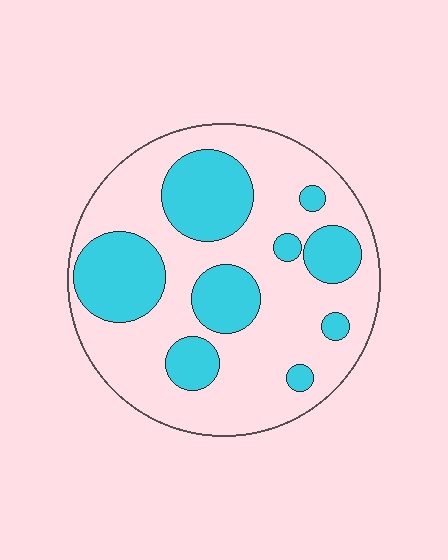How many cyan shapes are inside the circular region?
9.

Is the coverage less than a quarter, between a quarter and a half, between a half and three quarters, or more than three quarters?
Between a quarter and a half.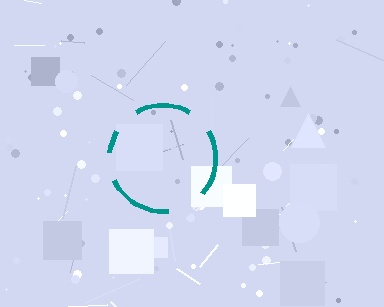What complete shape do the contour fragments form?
The contour fragments form a circle.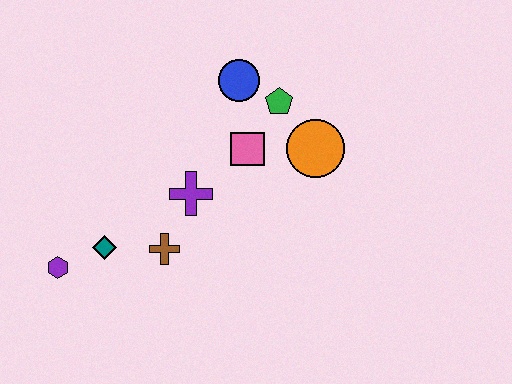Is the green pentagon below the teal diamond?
No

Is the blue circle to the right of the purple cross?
Yes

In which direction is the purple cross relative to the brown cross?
The purple cross is above the brown cross.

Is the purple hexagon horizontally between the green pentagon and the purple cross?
No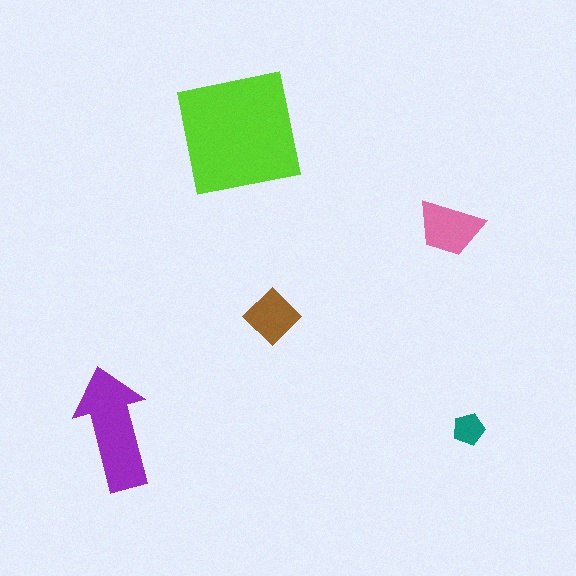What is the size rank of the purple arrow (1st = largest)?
2nd.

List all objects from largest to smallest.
The lime square, the purple arrow, the pink trapezoid, the brown diamond, the teal pentagon.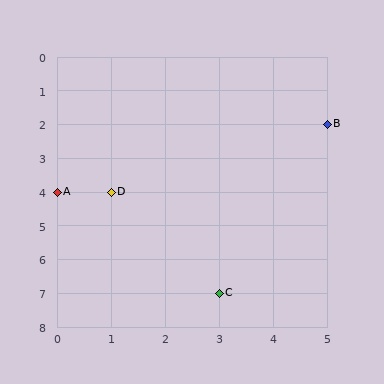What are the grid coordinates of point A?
Point A is at grid coordinates (0, 4).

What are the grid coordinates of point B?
Point B is at grid coordinates (5, 2).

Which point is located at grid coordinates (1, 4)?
Point D is at (1, 4).